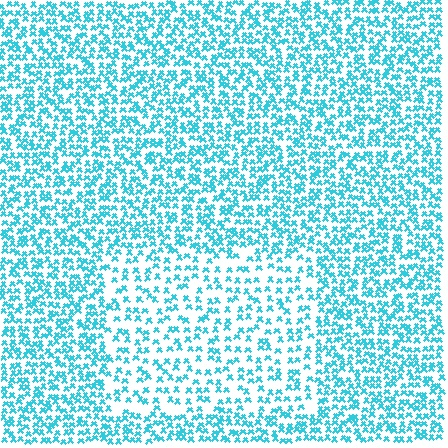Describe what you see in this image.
The image contains small cyan elements arranged at two different densities. A rectangle-shaped region is visible where the elements are less densely packed than the surrounding area.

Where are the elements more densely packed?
The elements are more densely packed outside the rectangle boundary.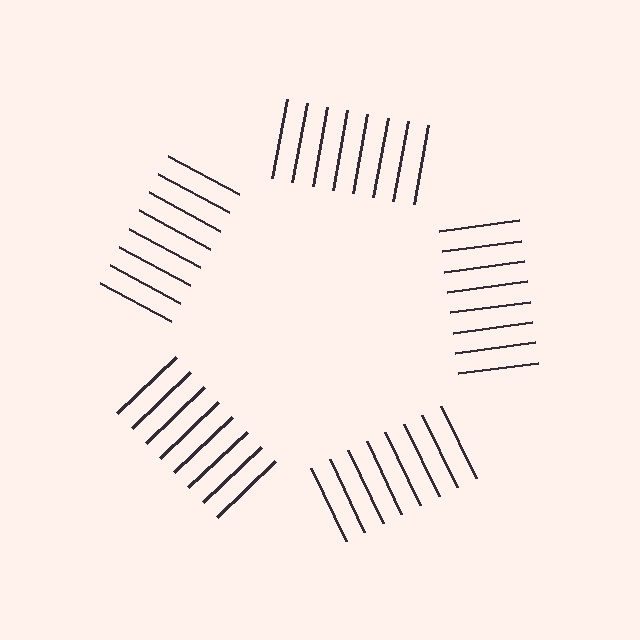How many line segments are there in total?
40 — 8 along each of the 5 edges.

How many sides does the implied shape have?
5 sides — the line-ends trace a pentagon.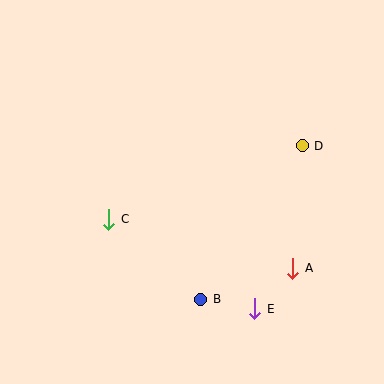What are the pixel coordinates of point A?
Point A is at (293, 268).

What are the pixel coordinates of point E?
Point E is at (255, 309).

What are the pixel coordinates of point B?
Point B is at (201, 299).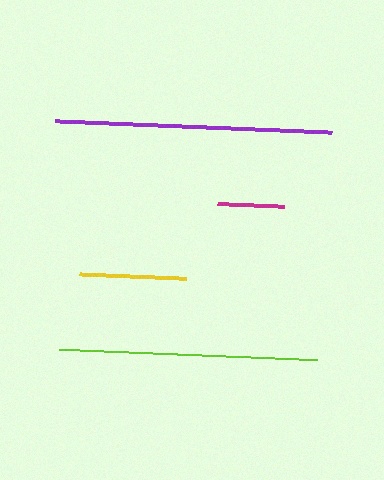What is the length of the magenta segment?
The magenta segment is approximately 67 pixels long.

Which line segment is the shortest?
The magenta line is the shortest at approximately 67 pixels.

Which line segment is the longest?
The purple line is the longest at approximately 277 pixels.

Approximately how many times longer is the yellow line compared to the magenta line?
The yellow line is approximately 1.6 times the length of the magenta line.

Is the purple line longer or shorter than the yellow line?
The purple line is longer than the yellow line.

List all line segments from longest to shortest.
From longest to shortest: purple, lime, yellow, magenta.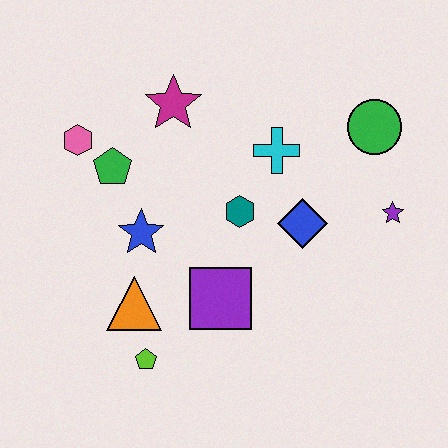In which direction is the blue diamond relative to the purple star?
The blue diamond is to the left of the purple star.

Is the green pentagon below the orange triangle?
No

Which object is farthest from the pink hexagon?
The purple star is farthest from the pink hexagon.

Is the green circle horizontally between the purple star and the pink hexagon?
Yes